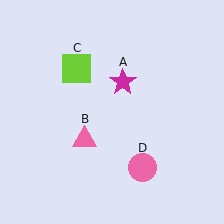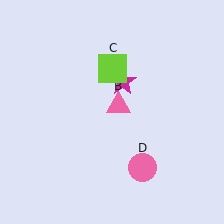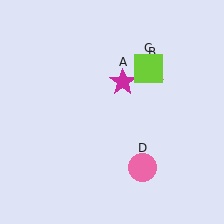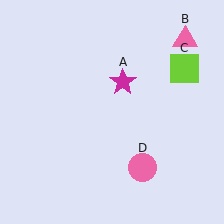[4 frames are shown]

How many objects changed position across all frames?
2 objects changed position: pink triangle (object B), lime square (object C).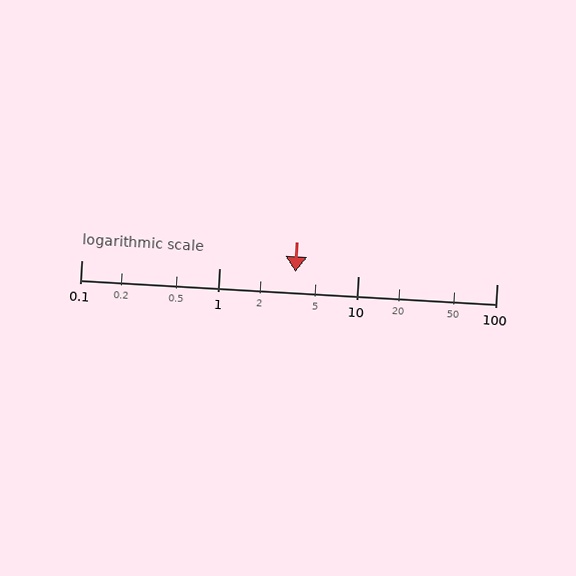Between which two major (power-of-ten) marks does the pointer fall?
The pointer is between 1 and 10.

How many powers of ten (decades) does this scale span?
The scale spans 3 decades, from 0.1 to 100.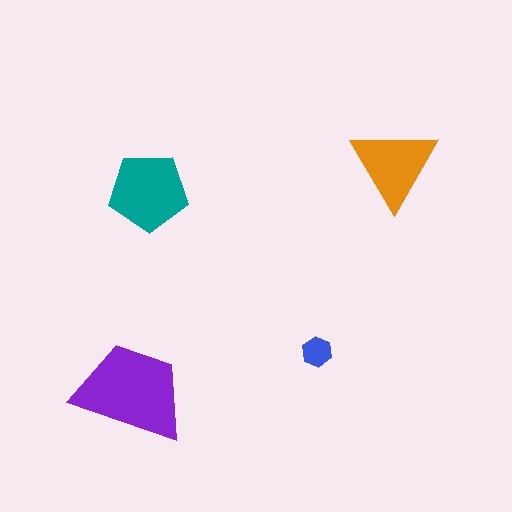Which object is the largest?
The purple trapezoid.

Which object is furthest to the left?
The purple trapezoid is leftmost.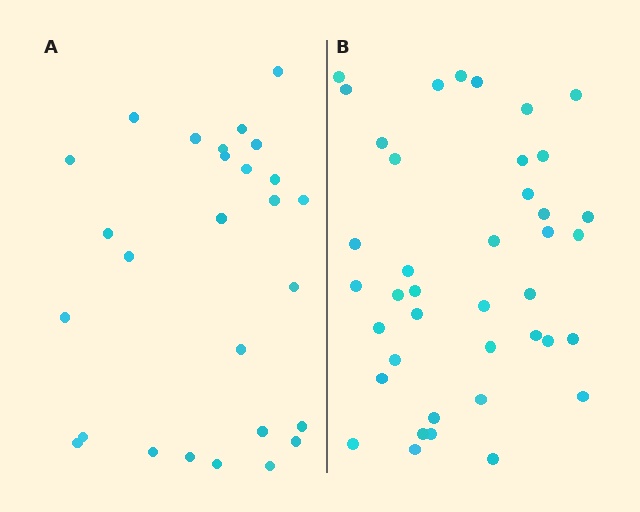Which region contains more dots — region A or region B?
Region B (the right region) has more dots.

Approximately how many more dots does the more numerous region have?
Region B has approximately 15 more dots than region A.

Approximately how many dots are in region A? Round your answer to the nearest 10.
About 30 dots. (The exact count is 27, which rounds to 30.)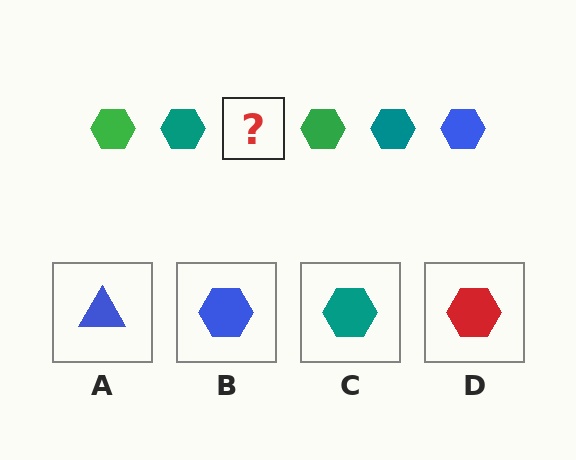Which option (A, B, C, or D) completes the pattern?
B.